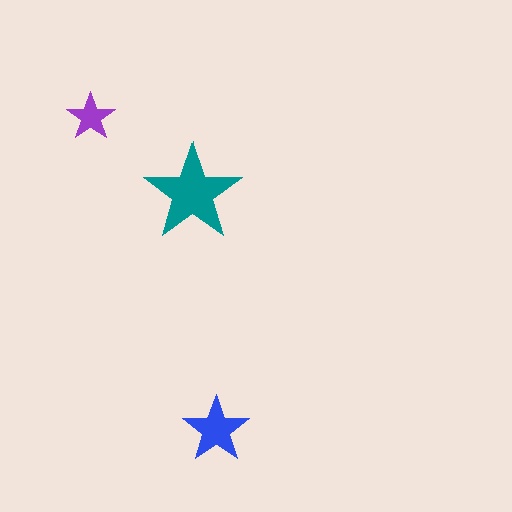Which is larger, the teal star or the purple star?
The teal one.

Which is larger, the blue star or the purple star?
The blue one.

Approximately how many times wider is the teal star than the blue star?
About 1.5 times wider.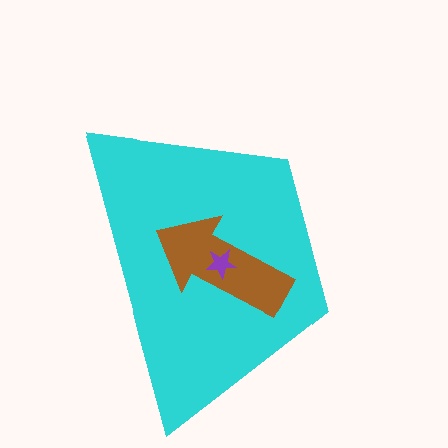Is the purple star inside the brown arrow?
Yes.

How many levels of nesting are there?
3.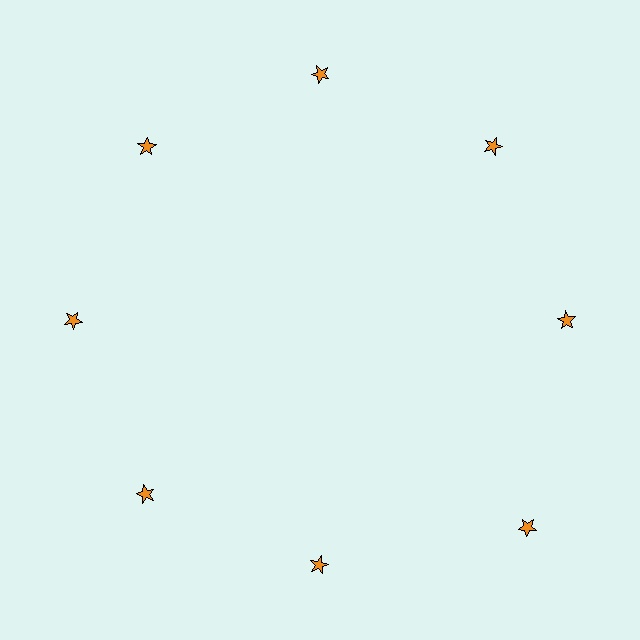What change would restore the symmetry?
The symmetry would be restored by moving it inward, back onto the ring so that all 8 stars sit at equal angles and equal distance from the center.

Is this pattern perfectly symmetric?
No. The 8 orange stars are arranged in a ring, but one element near the 4 o'clock position is pushed outward from the center, breaking the 8-fold rotational symmetry.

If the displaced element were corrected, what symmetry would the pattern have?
It would have 8-fold rotational symmetry — the pattern would map onto itself every 45 degrees.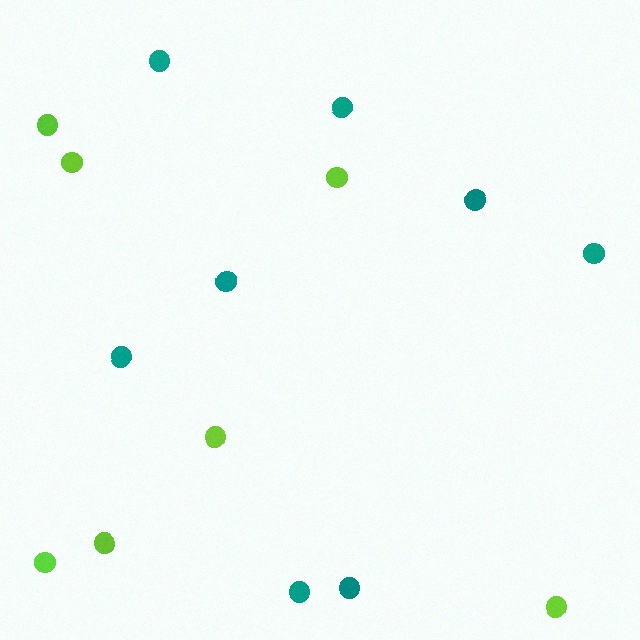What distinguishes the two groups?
There are 2 groups: one group of lime circles (7) and one group of teal circles (8).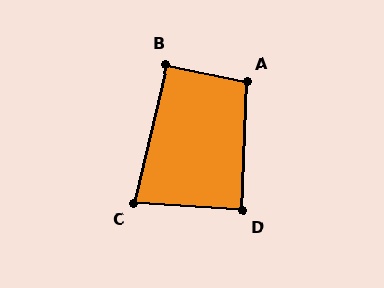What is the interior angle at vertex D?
Approximately 88 degrees (approximately right).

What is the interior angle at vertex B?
Approximately 92 degrees (approximately right).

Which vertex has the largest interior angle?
A, at approximately 100 degrees.